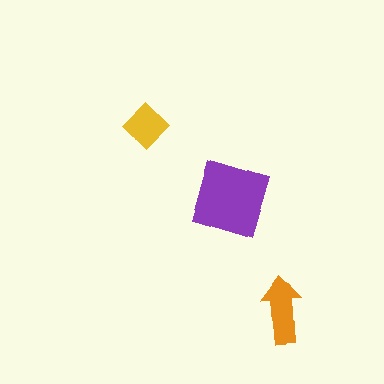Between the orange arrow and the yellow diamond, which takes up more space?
The orange arrow.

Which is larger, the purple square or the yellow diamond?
The purple square.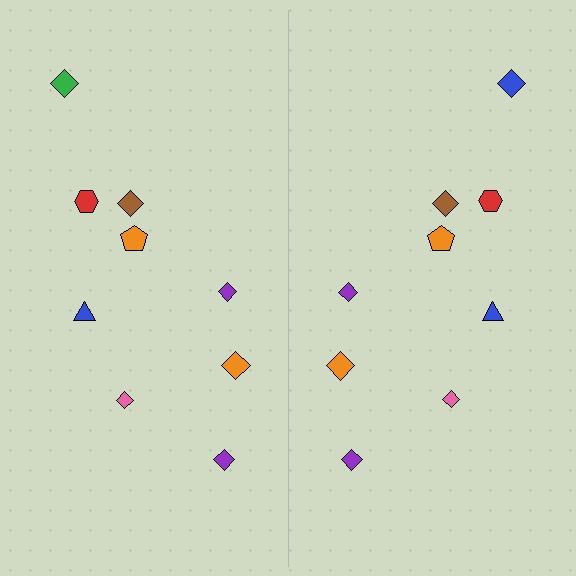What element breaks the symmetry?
The blue diamond on the right side breaks the symmetry — its mirror counterpart is green.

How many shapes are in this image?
There are 18 shapes in this image.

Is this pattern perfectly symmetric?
No, the pattern is not perfectly symmetric. The blue diamond on the right side breaks the symmetry — its mirror counterpart is green.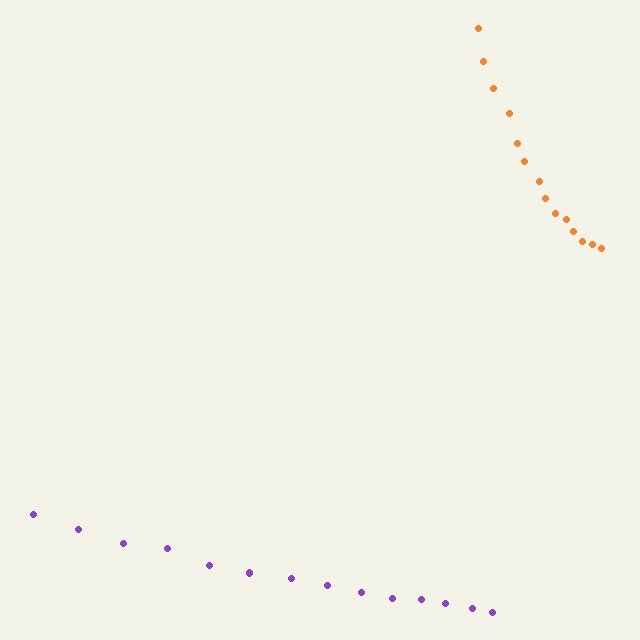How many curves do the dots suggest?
There are 2 distinct paths.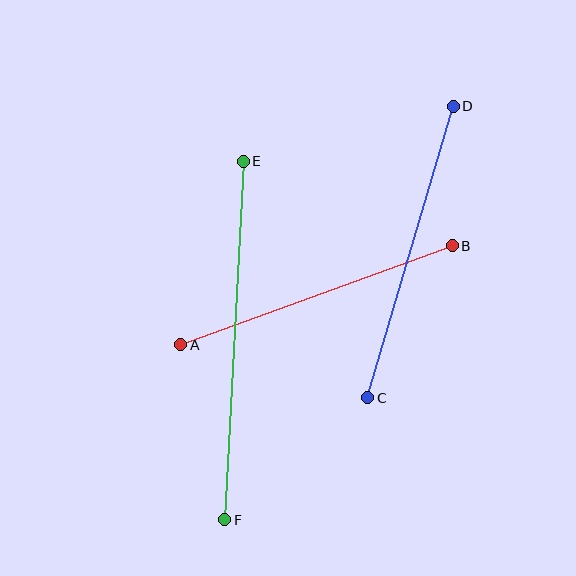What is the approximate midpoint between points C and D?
The midpoint is at approximately (410, 252) pixels.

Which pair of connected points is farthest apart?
Points E and F are farthest apart.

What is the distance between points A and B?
The distance is approximately 289 pixels.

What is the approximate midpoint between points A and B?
The midpoint is at approximately (317, 295) pixels.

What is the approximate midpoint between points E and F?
The midpoint is at approximately (234, 341) pixels.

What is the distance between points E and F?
The distance is approximately 359 pixels.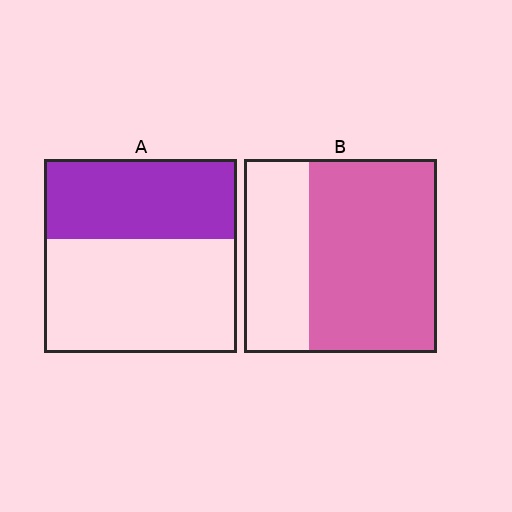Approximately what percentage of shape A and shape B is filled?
A is approximately 40% and B is approximately 65%.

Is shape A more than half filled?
No.